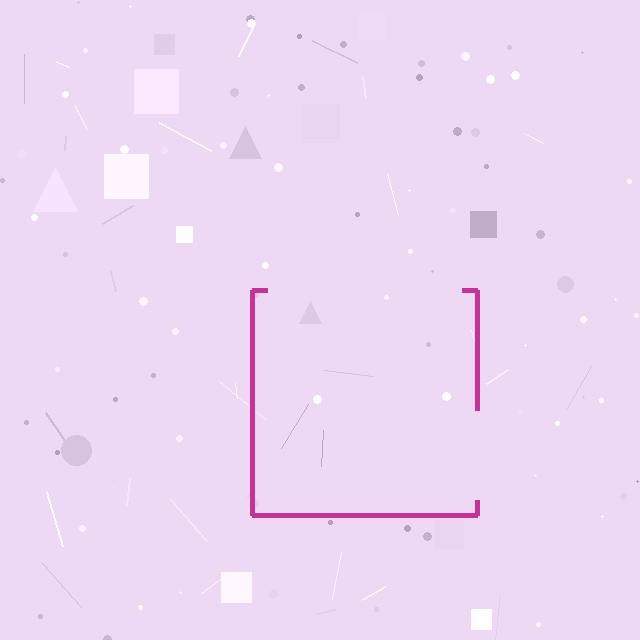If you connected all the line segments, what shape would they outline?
They would outline a square.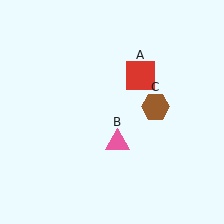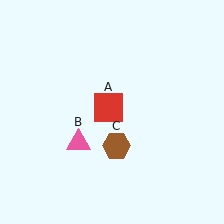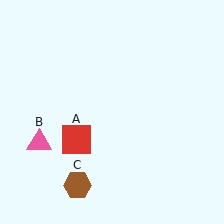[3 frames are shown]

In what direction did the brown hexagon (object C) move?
The brown hexagon (object C) moved down and to the left.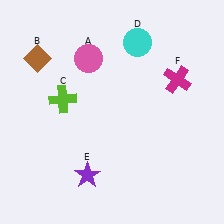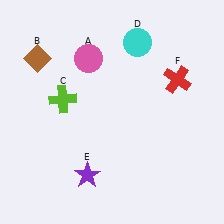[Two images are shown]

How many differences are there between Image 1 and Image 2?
There is 1 difference between the two images.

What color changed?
The cross (F) changed from magenta in Image 1 to red in Image 2.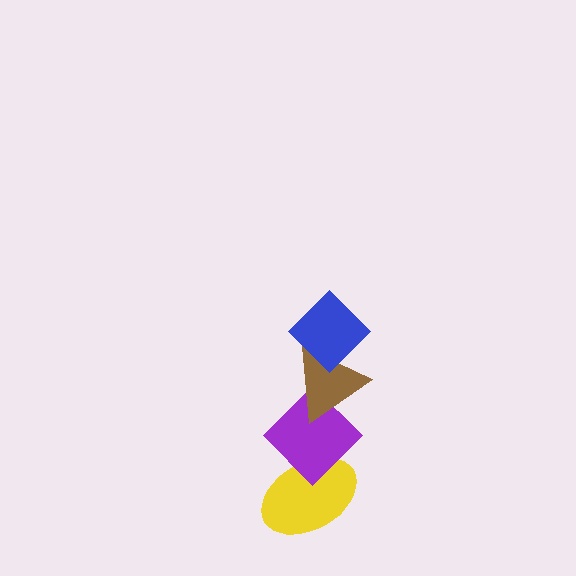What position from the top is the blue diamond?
The blue diamond is 1st from the top.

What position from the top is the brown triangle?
The brown triangle is 2nd from the top.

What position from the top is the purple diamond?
The purple diamond is 3rd from the top.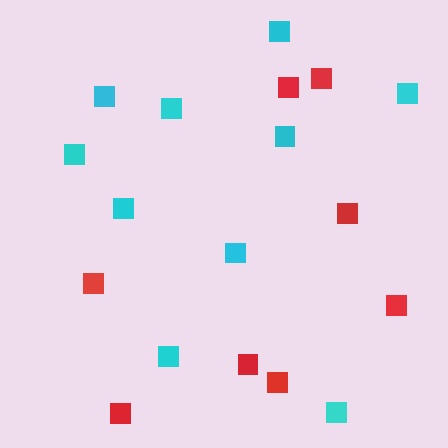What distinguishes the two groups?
There are 2 groups: one group of cyan squares (10) and one group of red squares (8).